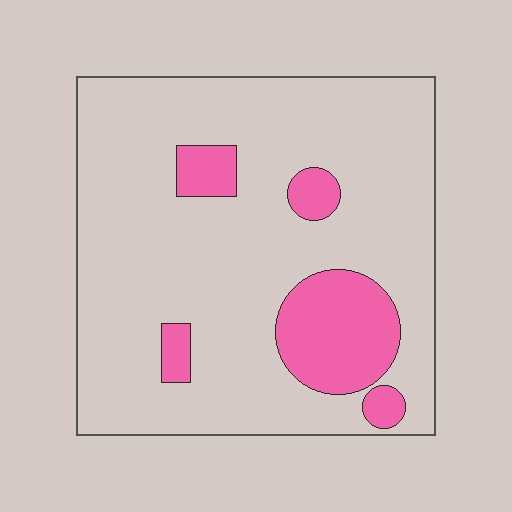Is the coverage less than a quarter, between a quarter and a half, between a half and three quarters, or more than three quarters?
Less than a quarter.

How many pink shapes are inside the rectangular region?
5.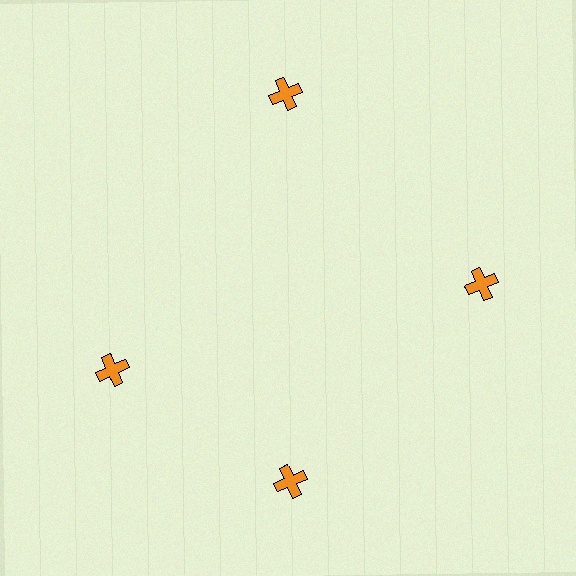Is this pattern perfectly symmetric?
No. The 4 orange crosses are arranged in a ring, but one element near the 9 o'clock position is rotated out of alignment along the ring, breaking the 4-fold rotational symmetry.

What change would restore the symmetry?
The symmetry would be restored by rotating it back into even spacing with its neighbors so that all 4 crosses sit at equal angles and equal distance from the center.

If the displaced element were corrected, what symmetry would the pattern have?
It would have 4-fold rotational symmetry — the pattern would map onto itself every 90 degrees.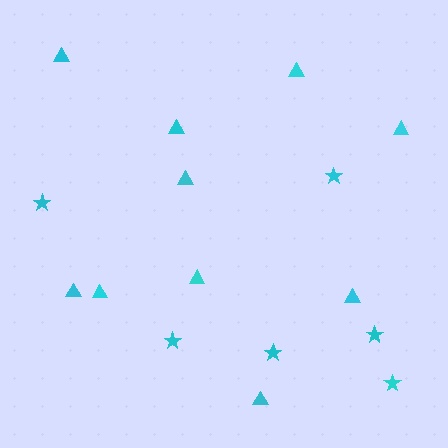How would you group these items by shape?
There are 2 groups: one group of triangles (10) and one group of stars (6).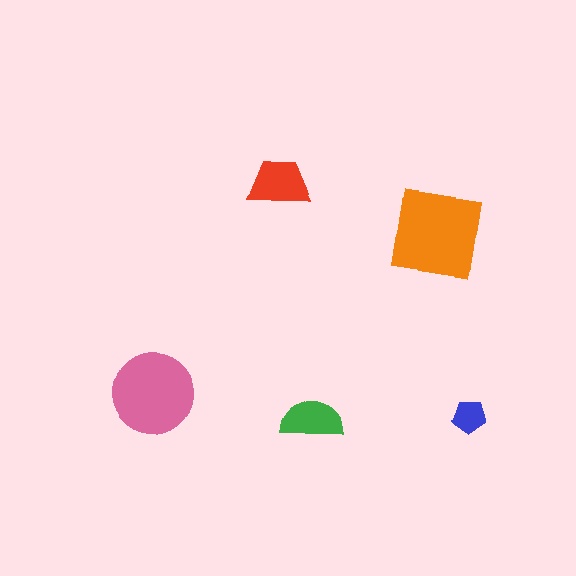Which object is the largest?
The orange square.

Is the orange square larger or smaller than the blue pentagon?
Larger.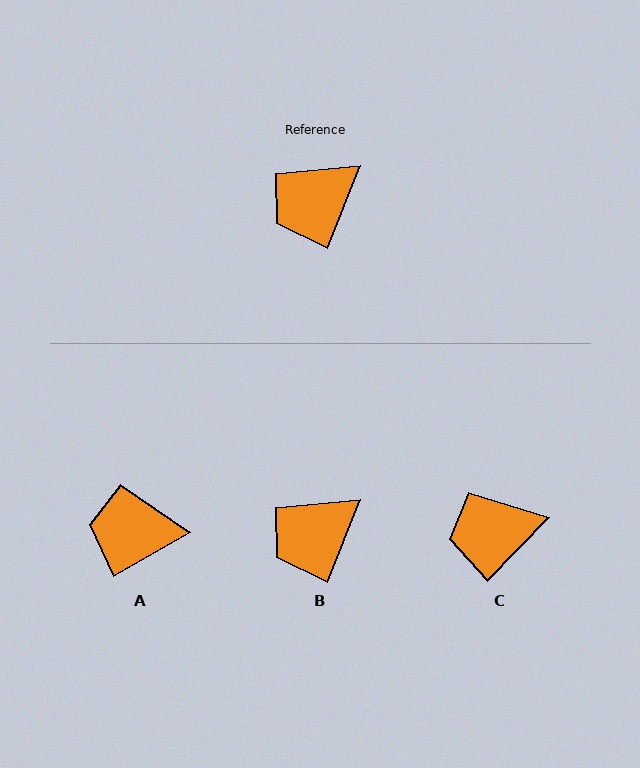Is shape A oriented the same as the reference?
No, it is off by about 39 degrees.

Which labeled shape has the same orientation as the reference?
B.